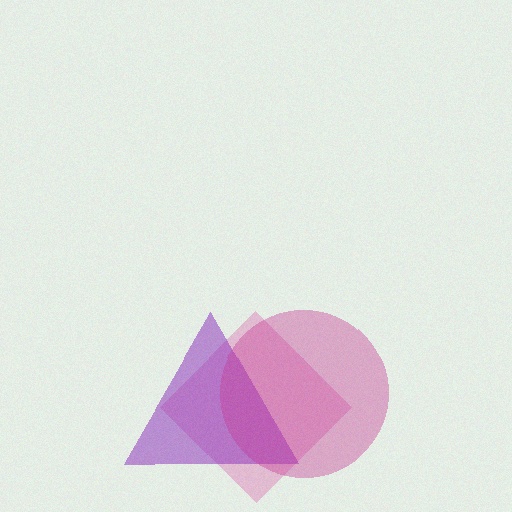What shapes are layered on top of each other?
The layered shapes are: a pink diamond, a purple triangle, a magenta circle.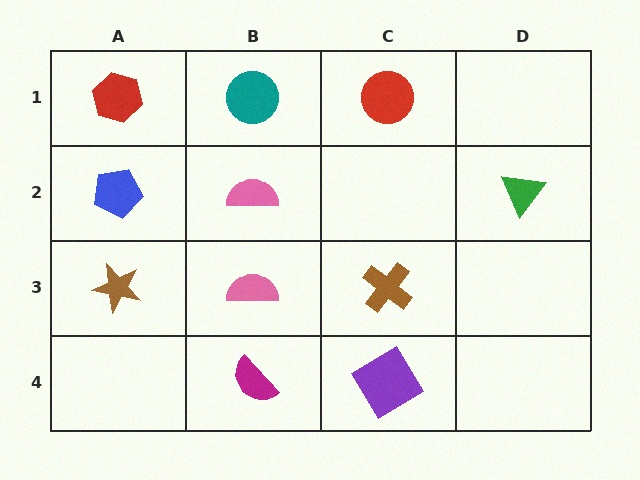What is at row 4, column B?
A magenta semicircle.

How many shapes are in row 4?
2 shapes.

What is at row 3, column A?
A brown star.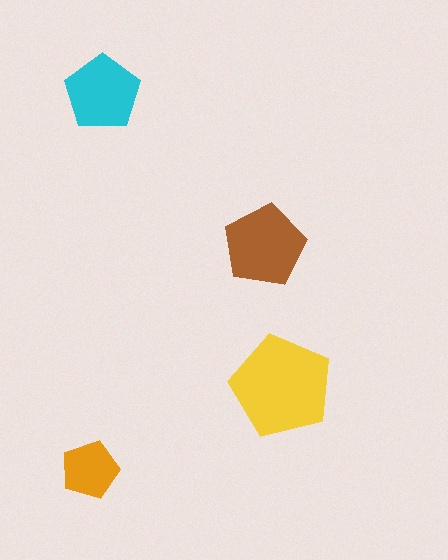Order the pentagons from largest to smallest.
the yellow one, the brown one, the cyan one, the orange one.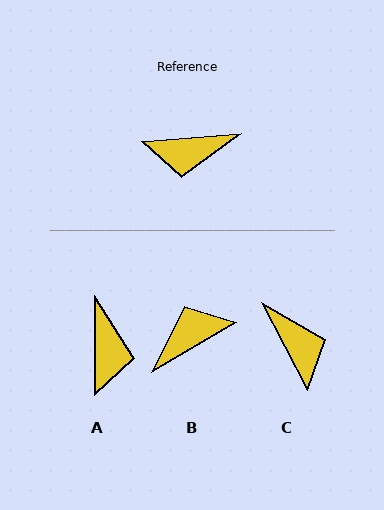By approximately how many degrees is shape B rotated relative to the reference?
Approximately 154 degrees clockwise.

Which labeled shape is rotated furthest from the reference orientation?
B, about 154 degrees away.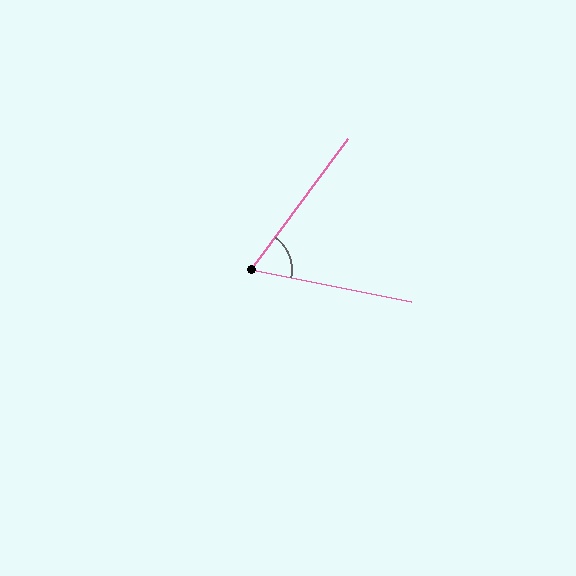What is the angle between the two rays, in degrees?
Approximately 65 degrees.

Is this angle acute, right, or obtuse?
It is acute.